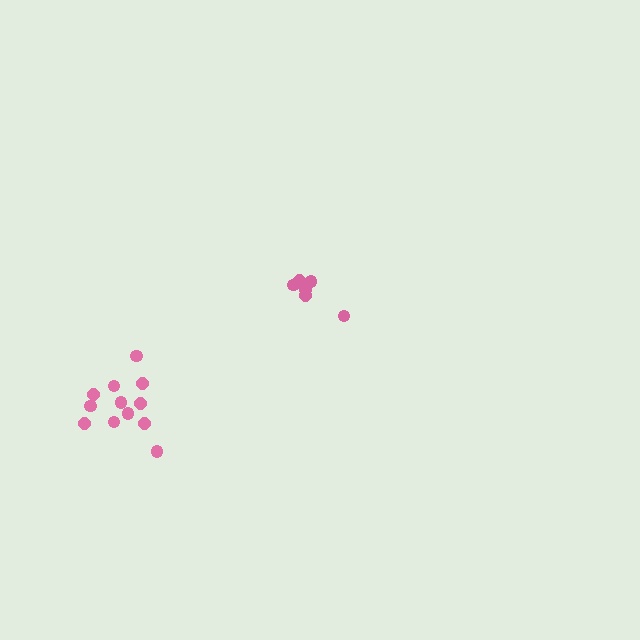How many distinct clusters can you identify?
There are 2 distinct clusters.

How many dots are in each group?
Group 1: 6 dots, Group 2: 12 dots (18 total).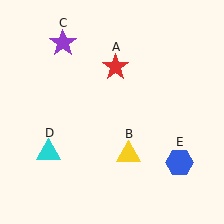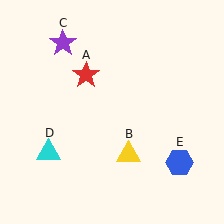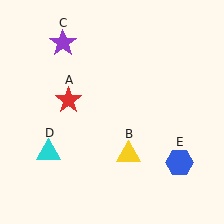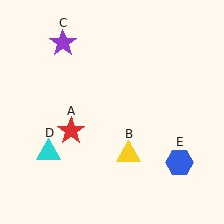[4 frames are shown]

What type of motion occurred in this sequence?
The red star (object A) rotated counterclockwise around the center of the scene.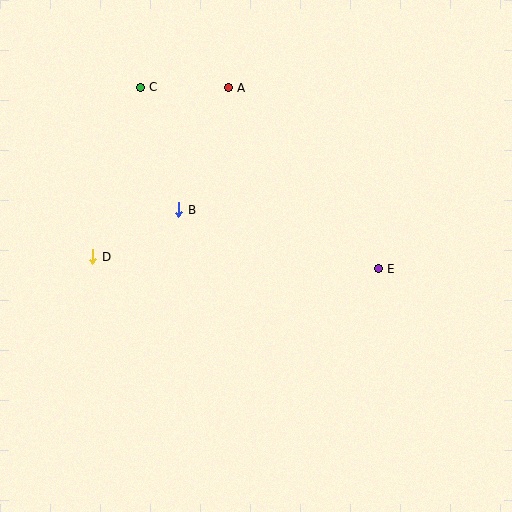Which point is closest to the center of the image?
Point B at (179, 210) is closest to the center.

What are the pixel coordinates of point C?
Point C is at (140, 87).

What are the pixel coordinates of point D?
Point D is at (93, 257).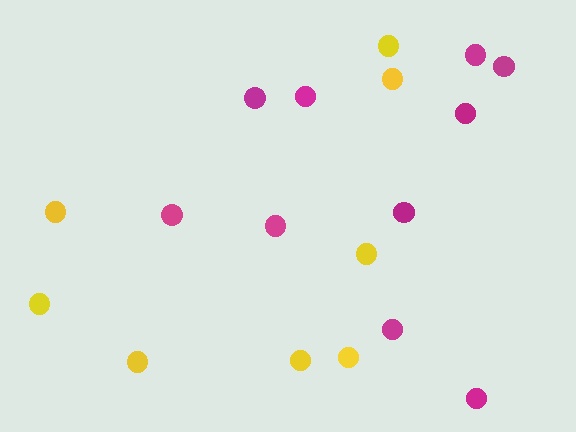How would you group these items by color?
There are 2 groups: one group of yellow circles (8) and one group of magenta circles (10).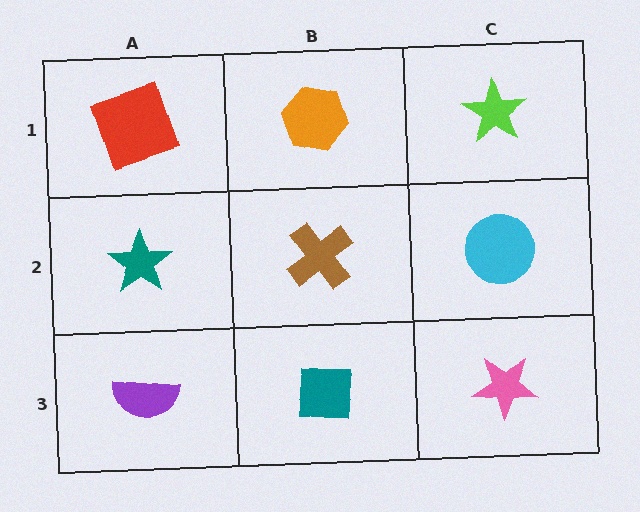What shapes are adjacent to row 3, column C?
A cyan circle (row 2, column C), a teal square (row 3, column B).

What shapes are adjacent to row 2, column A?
A red square (row 1, column A), a purple semicircle (row 3, column A), a brown cross (row 2, column B).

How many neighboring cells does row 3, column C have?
2.